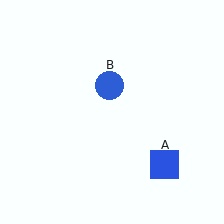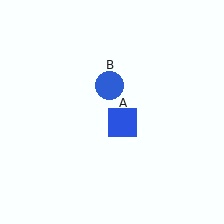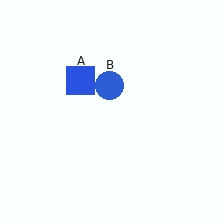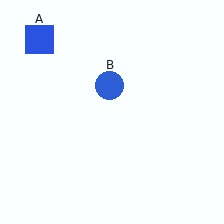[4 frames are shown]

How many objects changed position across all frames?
1 object changed position: blue square (object A).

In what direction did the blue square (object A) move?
The blue square (object A) moved up and to the left.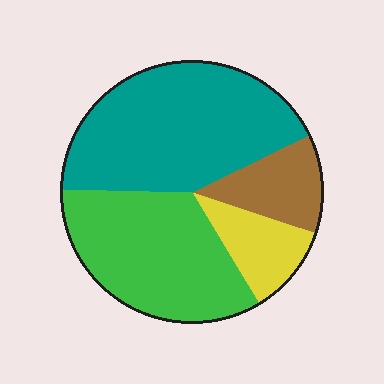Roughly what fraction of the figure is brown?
Brown covers about 10% of the figure.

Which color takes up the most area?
Teal, at roughly 45%.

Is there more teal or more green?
Teal.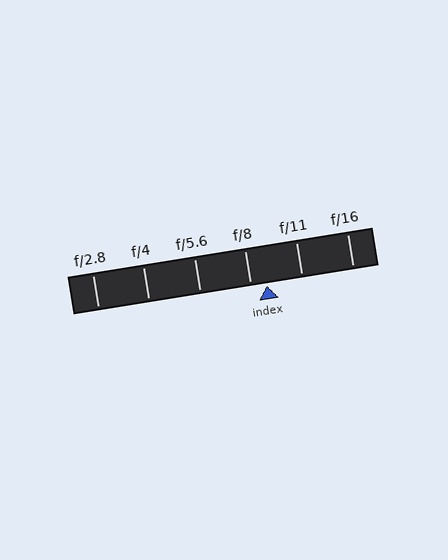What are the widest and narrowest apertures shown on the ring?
The widest aperture shown is f/2.8 and the narrowest is f/16.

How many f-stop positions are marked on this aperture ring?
There are 6 f-stop positions marked.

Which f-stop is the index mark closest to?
The index mark is closest to f/8.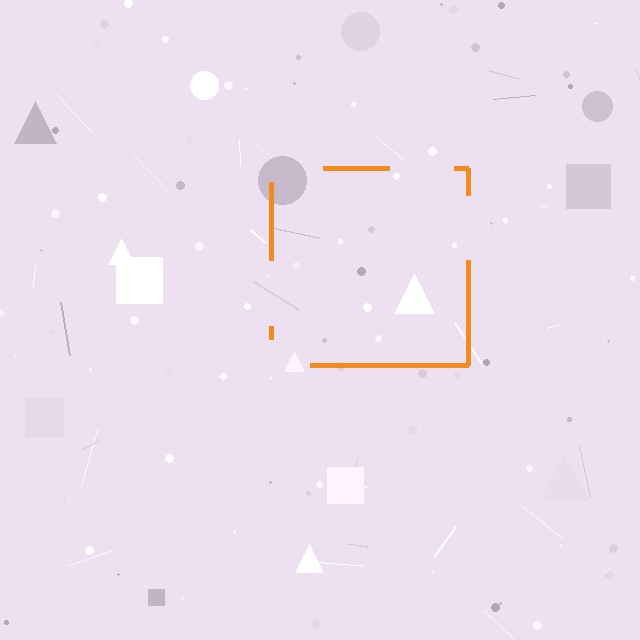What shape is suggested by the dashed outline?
The dashed outline suggests a square.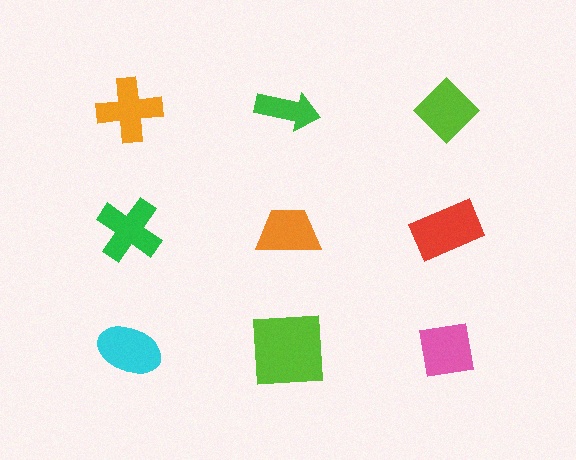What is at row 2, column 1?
A green cross.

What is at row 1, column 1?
An orange cross.